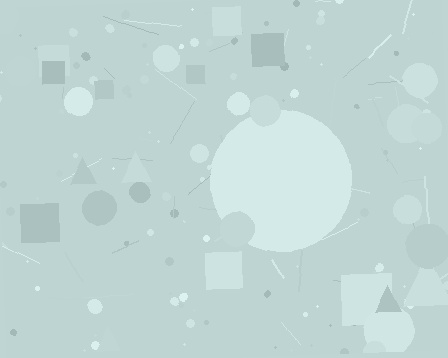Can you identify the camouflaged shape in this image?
The camouflaged shape is a circle.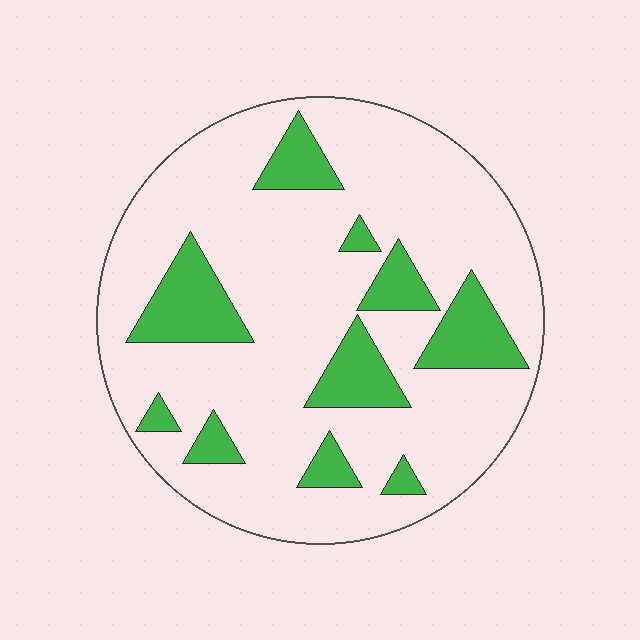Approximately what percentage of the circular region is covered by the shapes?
Approximately 20%.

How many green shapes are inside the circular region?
10.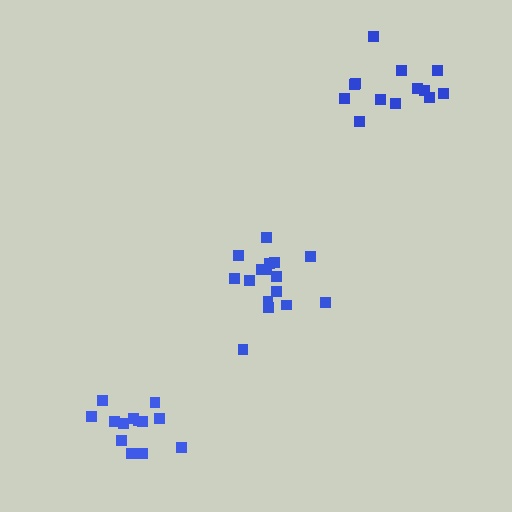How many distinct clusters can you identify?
There are 3 distinct clusters.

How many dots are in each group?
Group 1: 13 dots, Group 2: 16 dots, Group 3: 13 dots (42 total).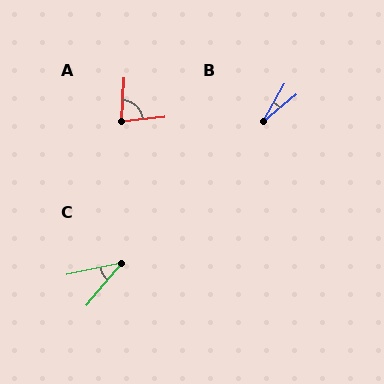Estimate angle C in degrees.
Approximately 38 degrees.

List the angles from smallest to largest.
B (21°), C (38°), A (81°).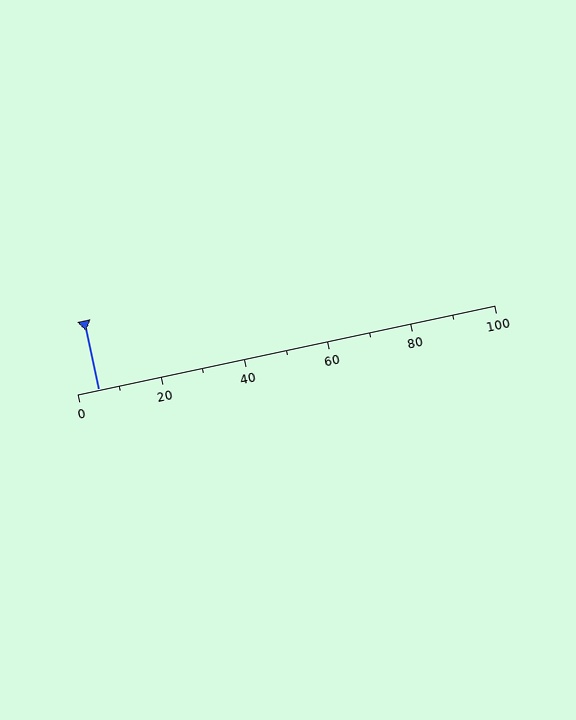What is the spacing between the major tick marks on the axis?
The major ticks are spaced 20 apart.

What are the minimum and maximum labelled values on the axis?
The axis runs from 0 to 100.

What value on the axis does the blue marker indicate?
The marker indicates approximately 5.